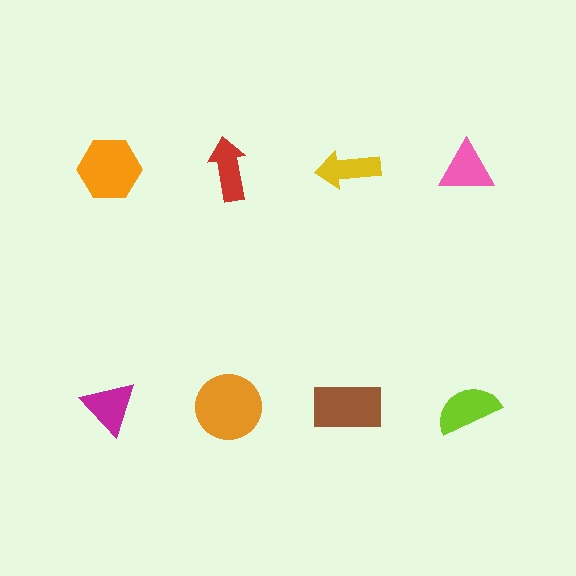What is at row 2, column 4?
A lime semicircle.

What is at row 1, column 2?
A red arrow.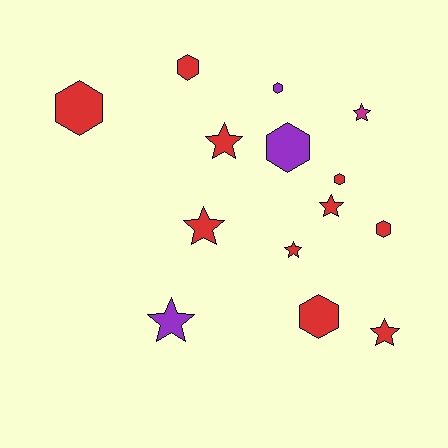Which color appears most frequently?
Red, with 10 objects.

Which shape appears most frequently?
Hexagon, with 7 objects.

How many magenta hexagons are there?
There are no magenta hexagons.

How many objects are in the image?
There are 14 objects.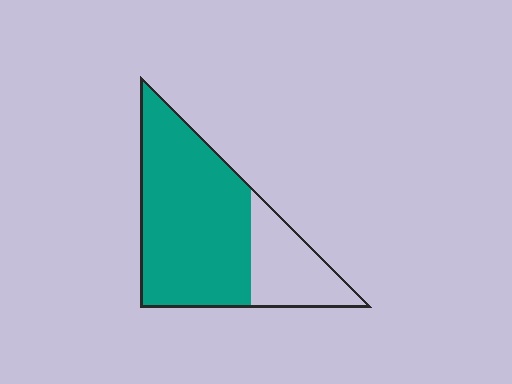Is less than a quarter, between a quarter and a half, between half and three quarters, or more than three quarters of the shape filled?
Between half and three quarters.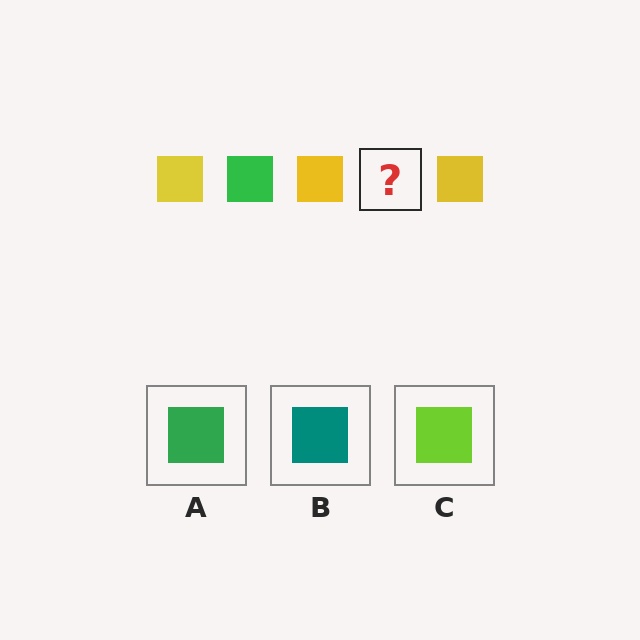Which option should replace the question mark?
Option A.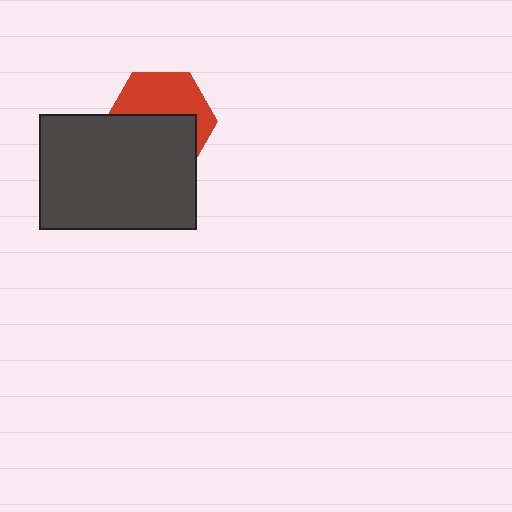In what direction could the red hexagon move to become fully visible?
The red hexagon could move up. That would shift it out from behind the dark gray rectangle entirely.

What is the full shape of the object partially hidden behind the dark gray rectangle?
The partially hidden object is a red hexagon.